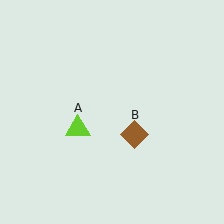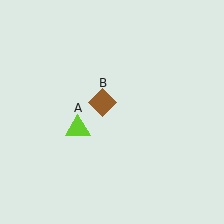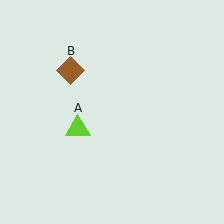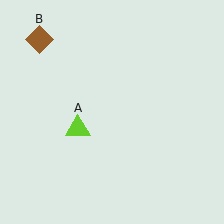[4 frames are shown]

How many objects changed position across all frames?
1 object changed position: brown diamond (object B).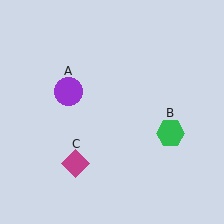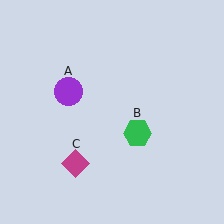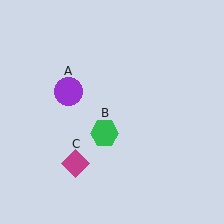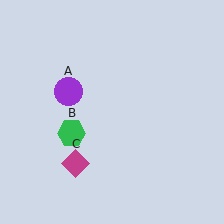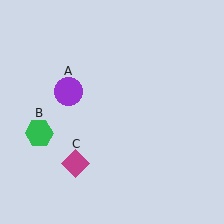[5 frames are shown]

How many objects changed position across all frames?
1 object changed position: green hexagon (object B).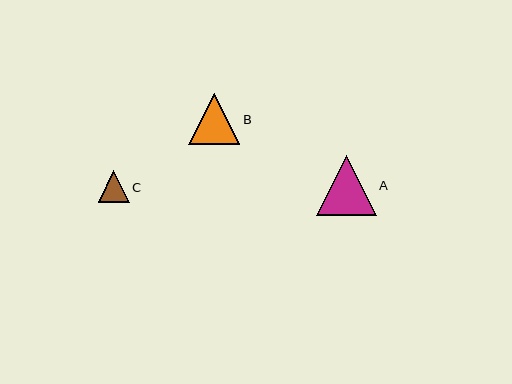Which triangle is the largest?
Triangle A is the largest with a size of approximately 60 pixels.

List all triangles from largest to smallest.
From largest to smallest: A, B, C.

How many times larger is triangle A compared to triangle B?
Triangle A is approximately 1.2 times the size of triangle B.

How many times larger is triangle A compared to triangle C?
Triangle A is approximately 1.9 times the size of triangle C.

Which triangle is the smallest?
Triangle C is the smallest with a size of approximately 31 pixels.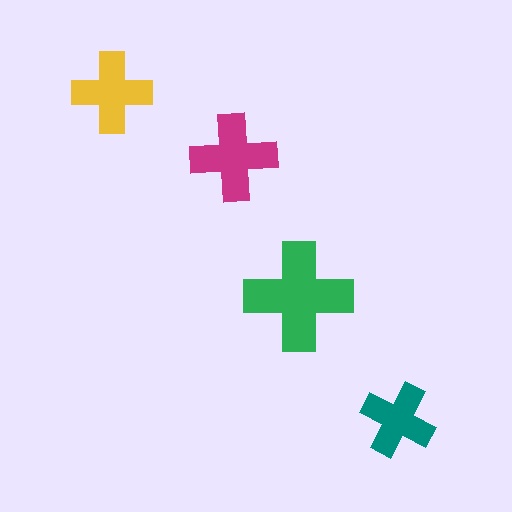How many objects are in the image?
There are 4 objects in the image.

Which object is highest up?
The yellow cross is topmost.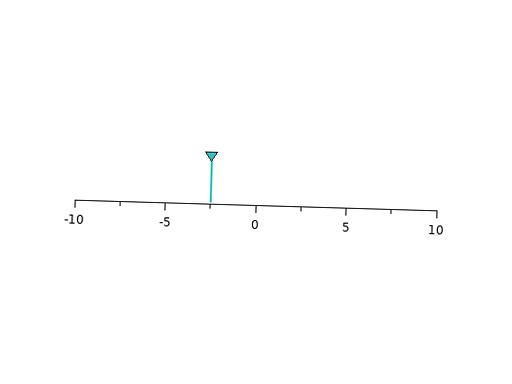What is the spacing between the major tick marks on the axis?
The major ticks are spaced 5 apart.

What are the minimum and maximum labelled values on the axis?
The axis runs from -10 to 10.